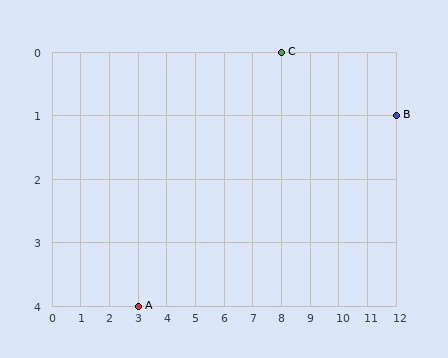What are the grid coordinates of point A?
Point A is at grid coordinates (3, 4).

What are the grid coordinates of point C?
Point C is at grid coordinates (8, 0).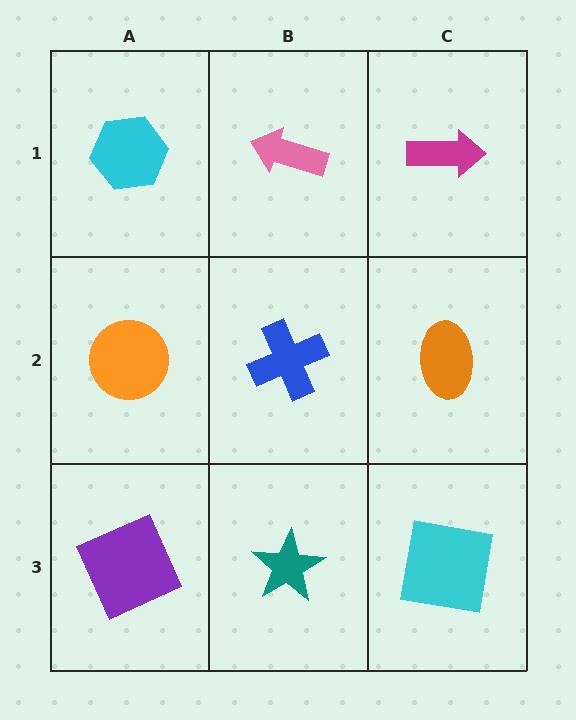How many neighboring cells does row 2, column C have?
3.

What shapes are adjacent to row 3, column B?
A blue cross (row 2, column B), a purple square (row 3, column A), a cyan square (row 3, column C).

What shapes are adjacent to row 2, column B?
A pink arrow (row 1, column B), a teal star (row 3, column B), an orange circle (row 2, column A), an orange ellipse (row 2, column C).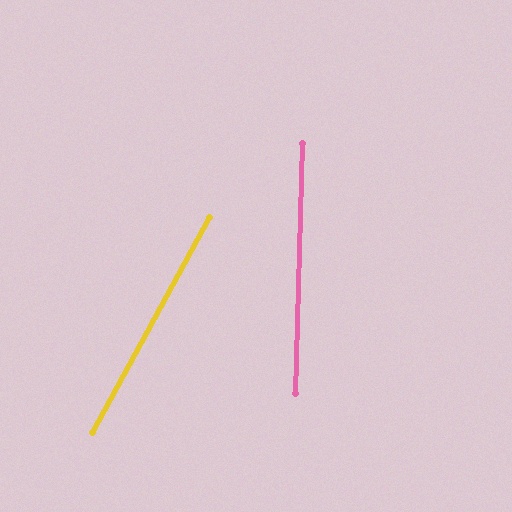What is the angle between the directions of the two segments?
Approximately 27 degrees.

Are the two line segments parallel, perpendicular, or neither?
Neither parallel nor perpendicular — they differ by about 27°.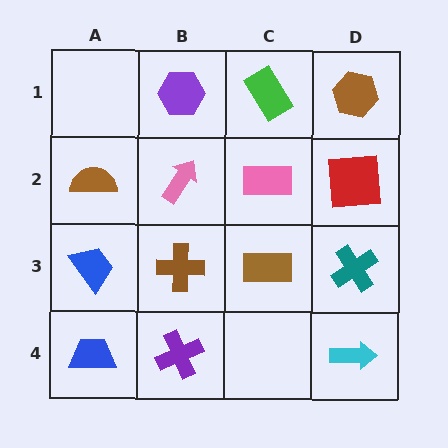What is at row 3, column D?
A teal cross.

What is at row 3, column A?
A blue trapezoid.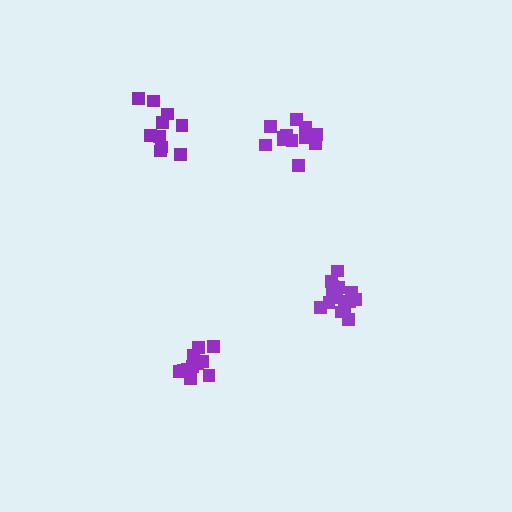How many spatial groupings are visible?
There are 4 spatial groupings.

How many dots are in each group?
Group 1: 12 dots, Group 2: 10 dots, Group 3: 13 dots, Group 4: 15 dots (50 total).